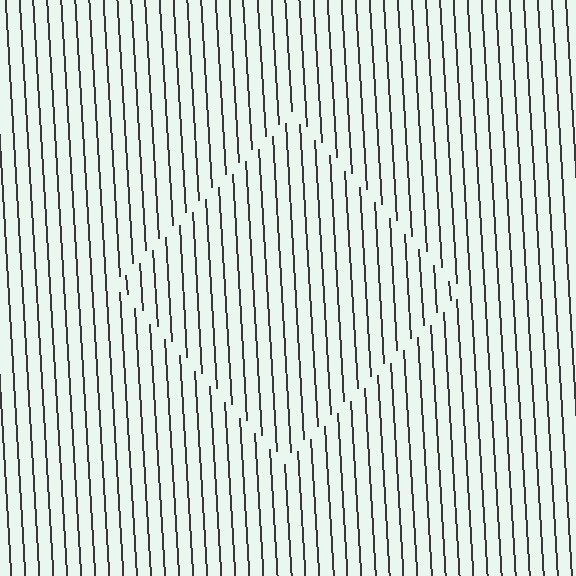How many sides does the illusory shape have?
4 sides — the line-ends trace a square.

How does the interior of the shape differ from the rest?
The interior of the shape contains the same grating, shifted by half a period — the contour is defined by the phase discontinuity where line-ends from the inner and outer gratings abut.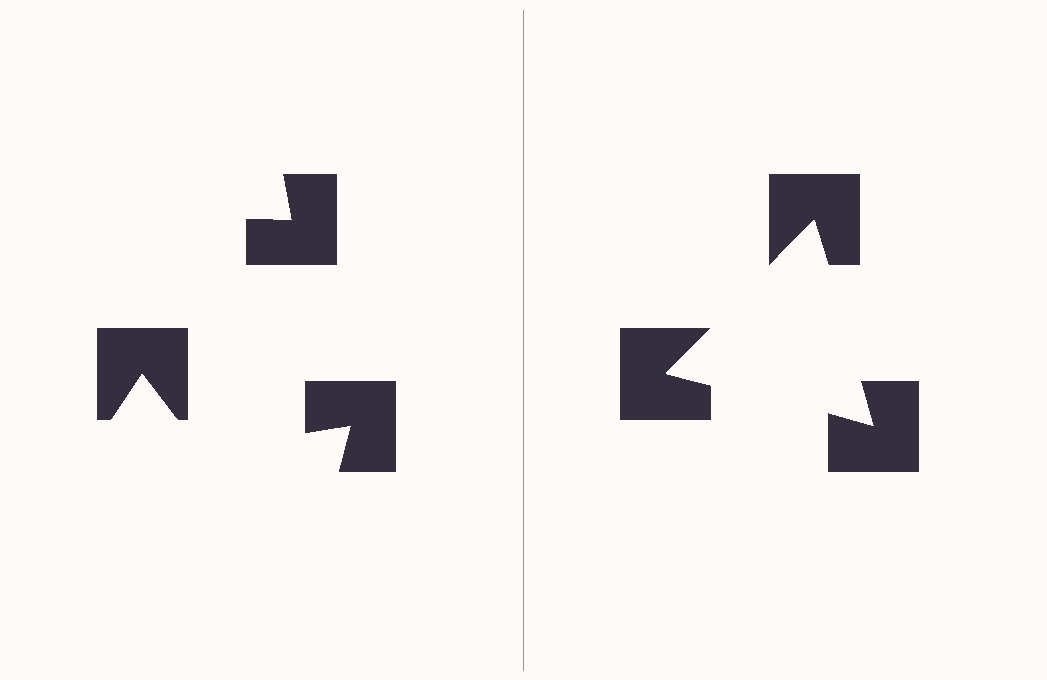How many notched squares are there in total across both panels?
6 — 3 on each side.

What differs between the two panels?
The notched squares are positioned identically on both sides; only the wedge orientations differ. On the right they align to a triangle; on the left they are misaligned.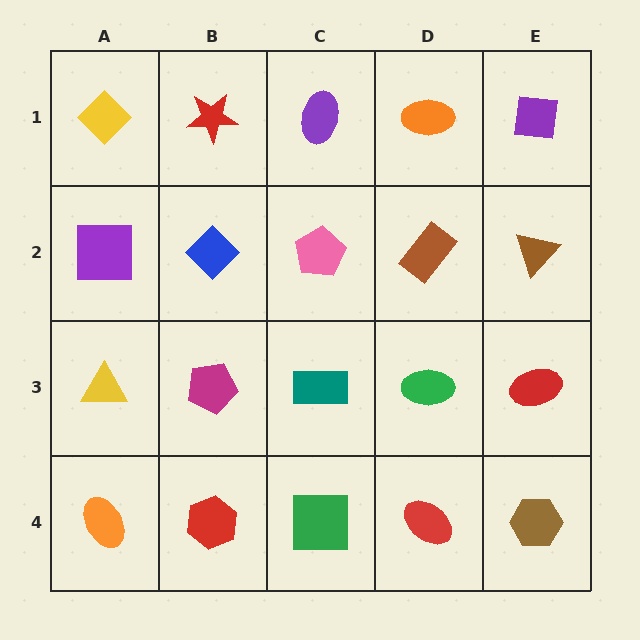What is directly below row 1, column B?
A blue diamond.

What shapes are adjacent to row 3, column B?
A blue diamond (row 2, column B), a red hexagon (row 4, column B), a yellow triangle (row 3, column A), a teal rectangle (row 3, column C).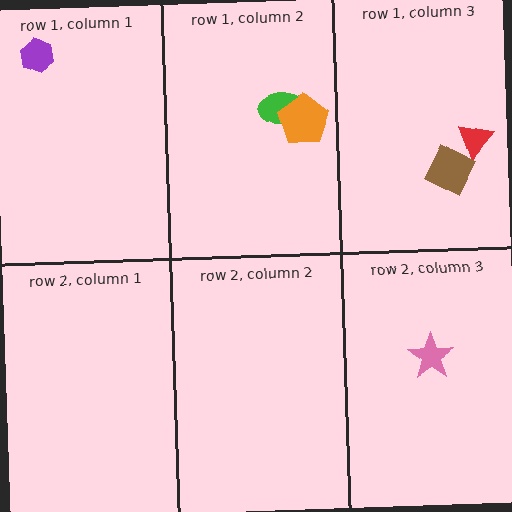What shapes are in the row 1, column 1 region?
The purple hexagon.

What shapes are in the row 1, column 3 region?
The red triangle, the brown diamond.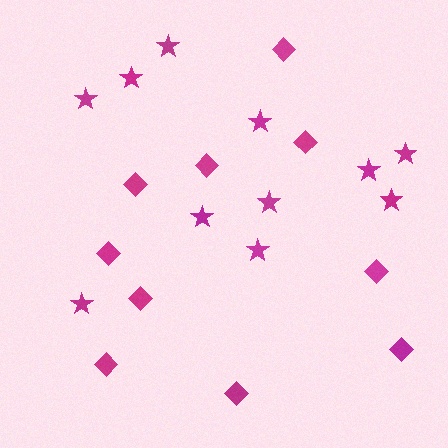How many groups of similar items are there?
There are 2 groups: one group of stars (11) and one group of diamonds (10).